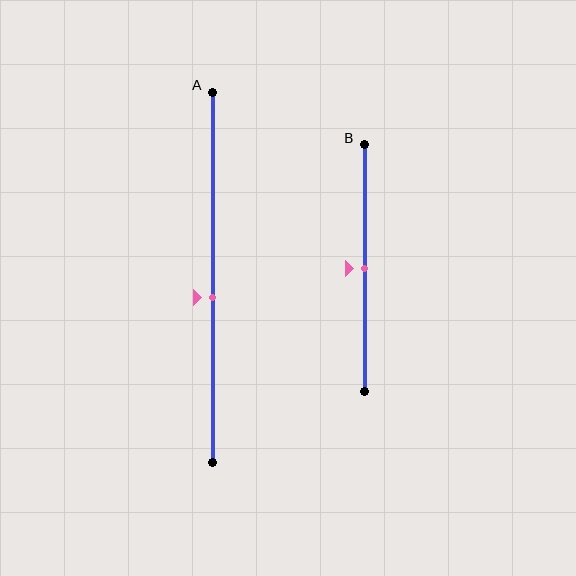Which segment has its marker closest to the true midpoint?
Segment B has its marker closest to the true midpoint.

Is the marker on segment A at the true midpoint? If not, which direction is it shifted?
No, the marker on segment A is shifted downward by about 5% of the segment length.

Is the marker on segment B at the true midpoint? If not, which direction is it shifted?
Yes, the marker on segment B is at the true midpoint.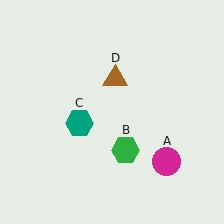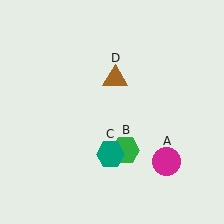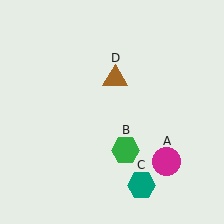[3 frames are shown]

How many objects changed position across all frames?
1 object changed position: teal hexagon (object C).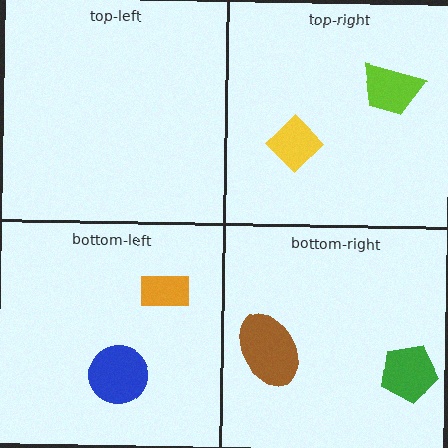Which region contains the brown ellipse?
The bottom-right region.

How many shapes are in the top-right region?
2.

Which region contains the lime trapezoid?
The top-right region.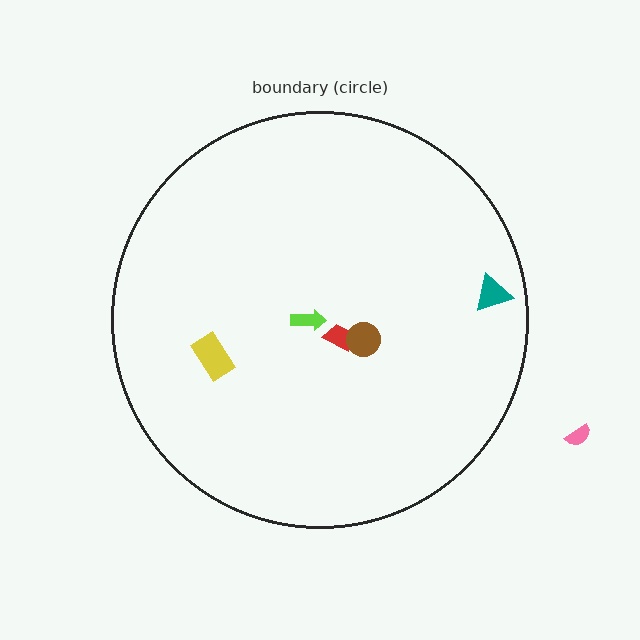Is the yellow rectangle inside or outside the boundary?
Inside.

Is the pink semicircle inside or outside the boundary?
Outside.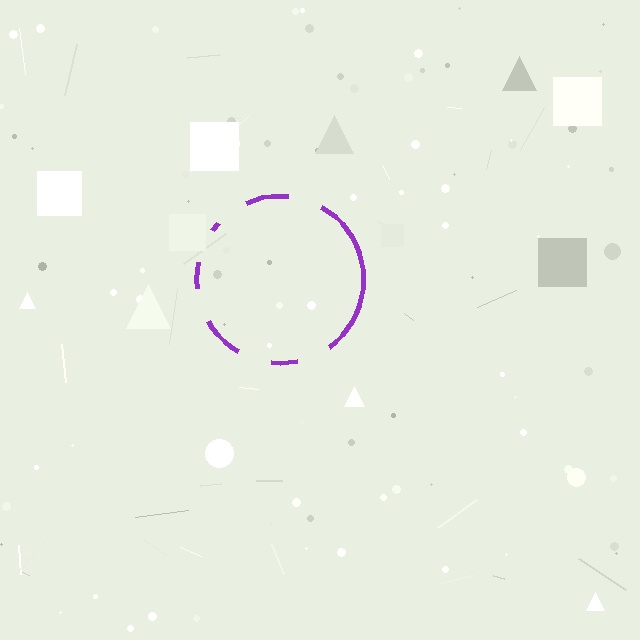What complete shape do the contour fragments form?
The contour fragments form a circle.